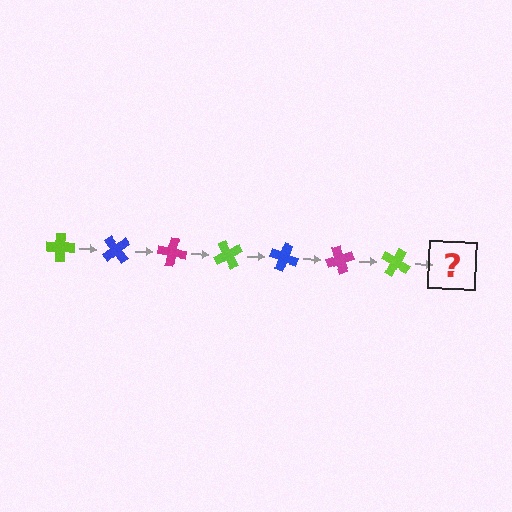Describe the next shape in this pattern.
It should be a blue cross, rotated 350 degrees from the start.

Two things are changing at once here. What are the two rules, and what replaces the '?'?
The two rules are that it rotates 50 degrees each step and the color cycles through lime, blue, and magenta. The '?' should be a blue cross, rotated 350 degrees from the start.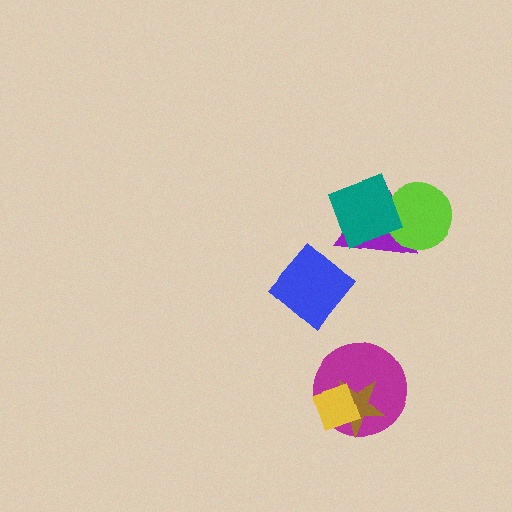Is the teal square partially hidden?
No, no other shape covers it.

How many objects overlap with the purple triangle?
2 objects overlap with the purple triangle.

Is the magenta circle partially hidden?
Yes, it is partially covered by another shape.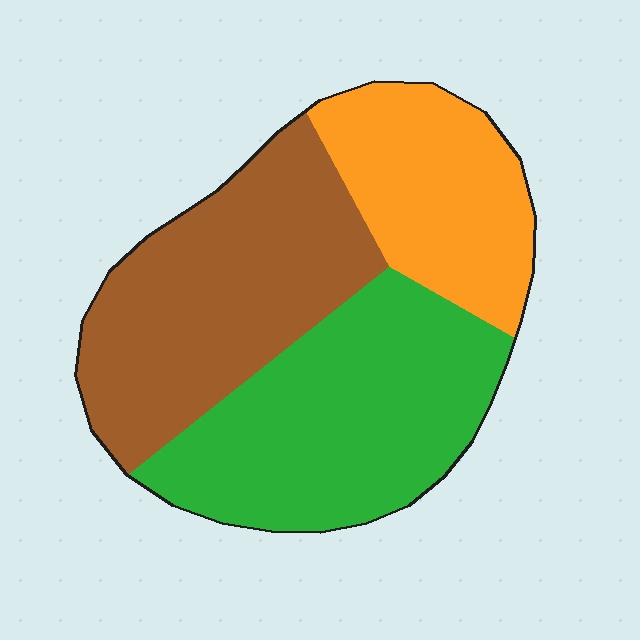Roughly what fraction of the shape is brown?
Brown takes up about three eighths (3/8) of the shape.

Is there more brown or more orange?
Brown.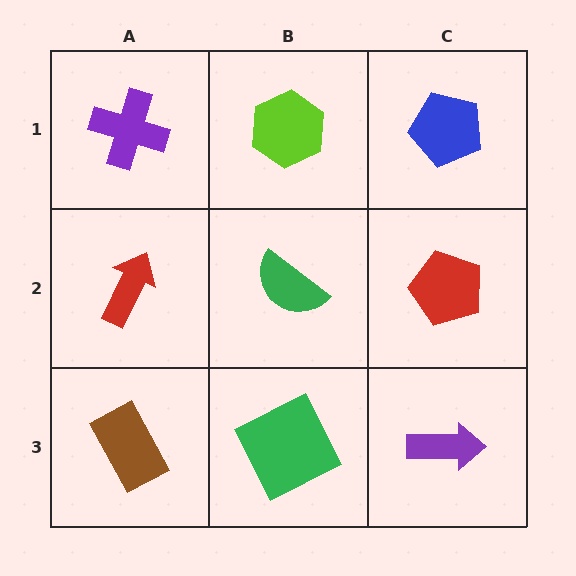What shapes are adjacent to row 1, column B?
A green semicircle (row 2, column B), a purple cross (row 1, column A), a blue pentagon (row 1, column C).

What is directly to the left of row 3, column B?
A brown rectangle.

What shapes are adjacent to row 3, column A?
A red arrow (row 2, column A), a green square (row 3, column B).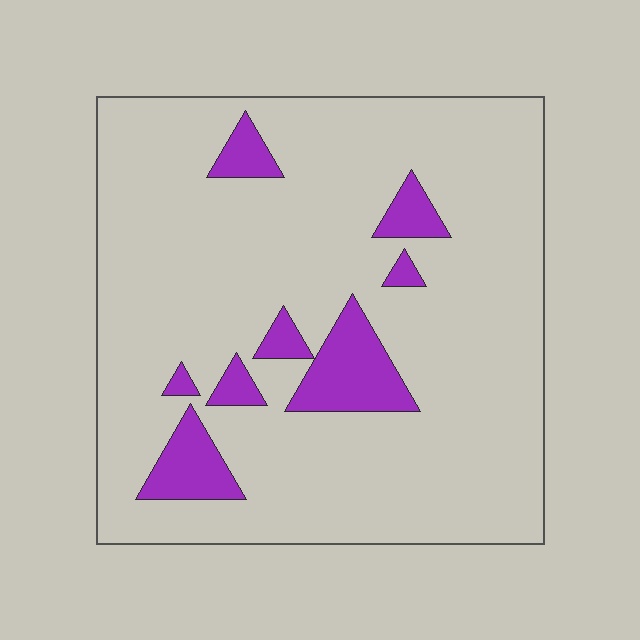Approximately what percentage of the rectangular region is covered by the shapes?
Approximately 10%.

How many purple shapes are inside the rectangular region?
8.